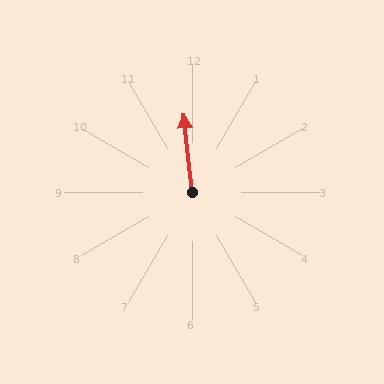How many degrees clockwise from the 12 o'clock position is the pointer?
Approximately 354 degrees.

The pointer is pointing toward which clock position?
Roughly 12 o'clock.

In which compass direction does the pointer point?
North.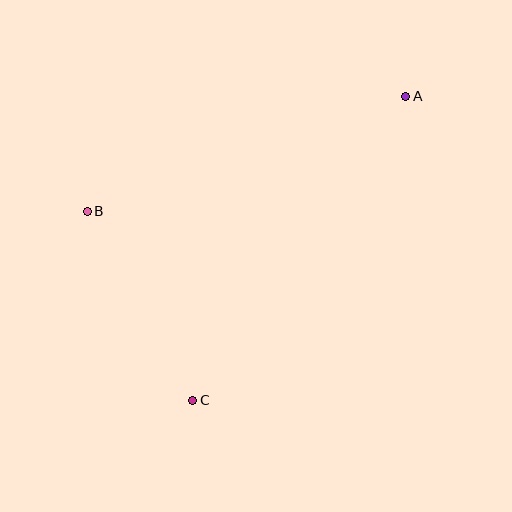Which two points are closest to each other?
Points B and C are closest to each other.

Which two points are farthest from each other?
Points A and C are farthest from each other.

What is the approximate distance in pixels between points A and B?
The distance between A and B is approximately 339 pixels.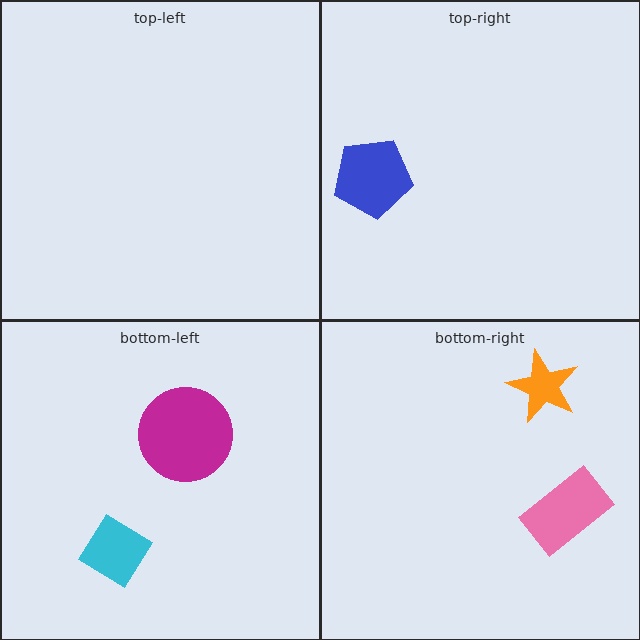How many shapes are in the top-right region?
1.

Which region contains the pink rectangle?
The bottom-right region.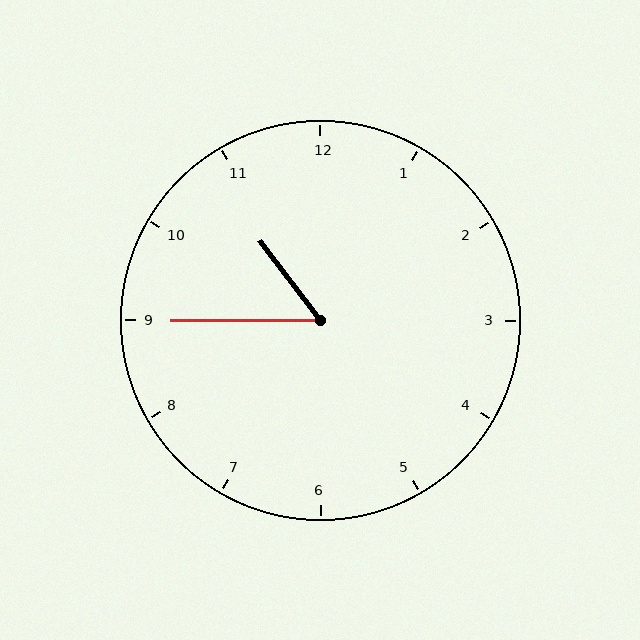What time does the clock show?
10:45.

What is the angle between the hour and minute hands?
Approximately 52 degrees.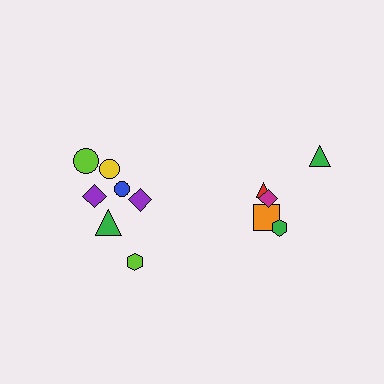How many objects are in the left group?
There are 7 objects.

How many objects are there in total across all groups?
There are 12 objects.